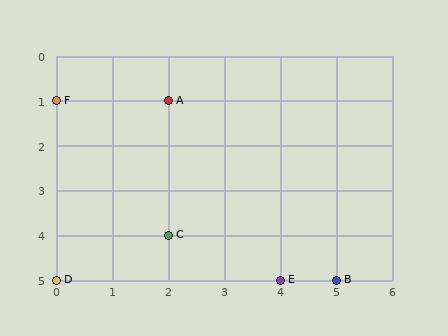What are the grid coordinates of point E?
Point E is at grid coordinates (4, 5).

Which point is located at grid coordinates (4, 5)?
Point E is at (4, 5).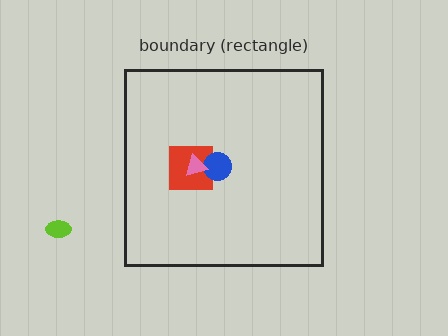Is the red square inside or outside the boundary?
Inside.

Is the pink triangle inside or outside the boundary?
Inside.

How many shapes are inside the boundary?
3 inside, 1 outside.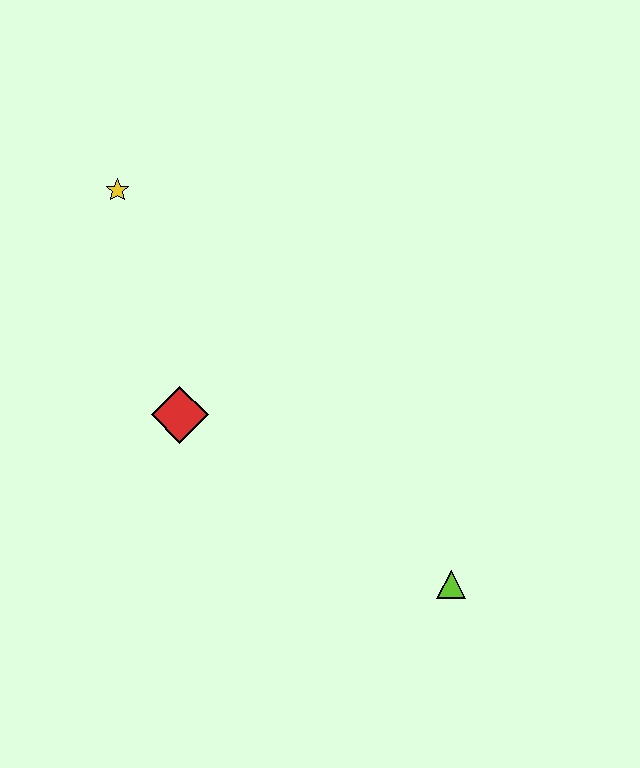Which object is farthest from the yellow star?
The lime triangle is farthest from the yellow star.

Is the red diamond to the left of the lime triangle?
Yes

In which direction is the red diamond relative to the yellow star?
The red diamond is below the yellow star.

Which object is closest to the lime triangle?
The red diamond is closest to the lime triangle.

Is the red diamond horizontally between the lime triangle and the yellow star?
Yes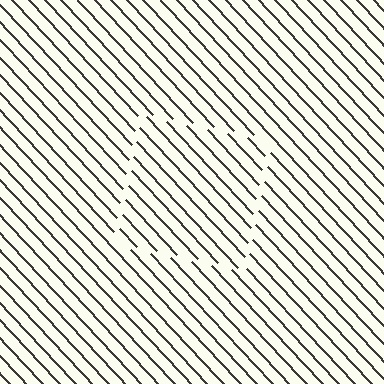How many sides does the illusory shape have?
4 sides — the line-ends trace a square.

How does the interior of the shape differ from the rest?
The interior of the shape contains the same grating, shifted by half a period — the contour is defined by the phase discontinuity where line-ends from the inner and outer gratings abut.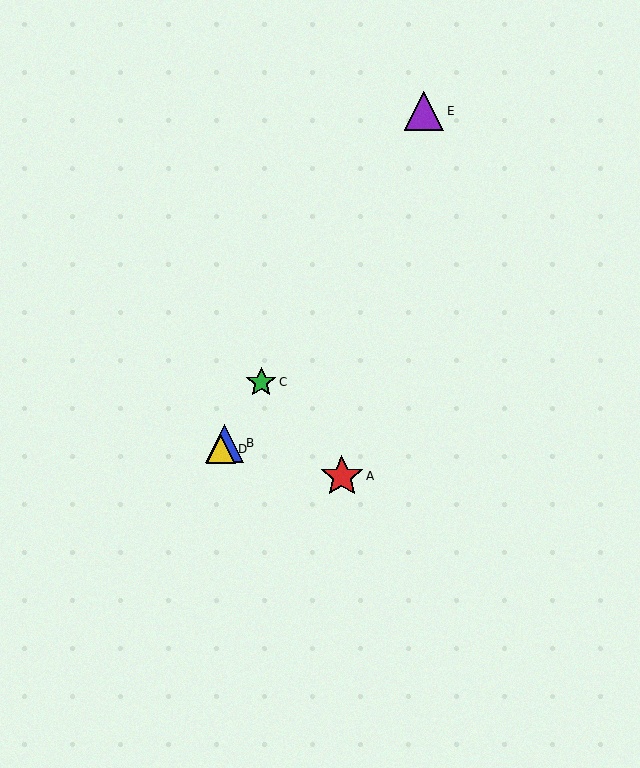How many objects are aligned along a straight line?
4 objects (B, C, D, E) are aligned along a straight line.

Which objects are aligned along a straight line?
Objects B, C, D, E are aligned along a straight line.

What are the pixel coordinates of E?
Object E is at (424, 111).